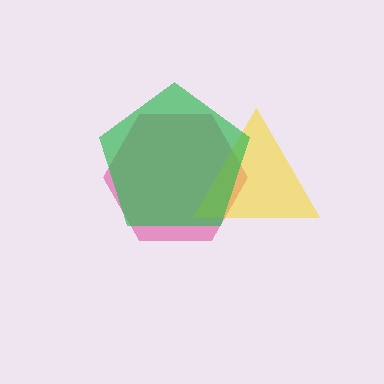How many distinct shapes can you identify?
There are 3 distinct shapes: a magenta hexagon, a yellow triangle, a green pentagon.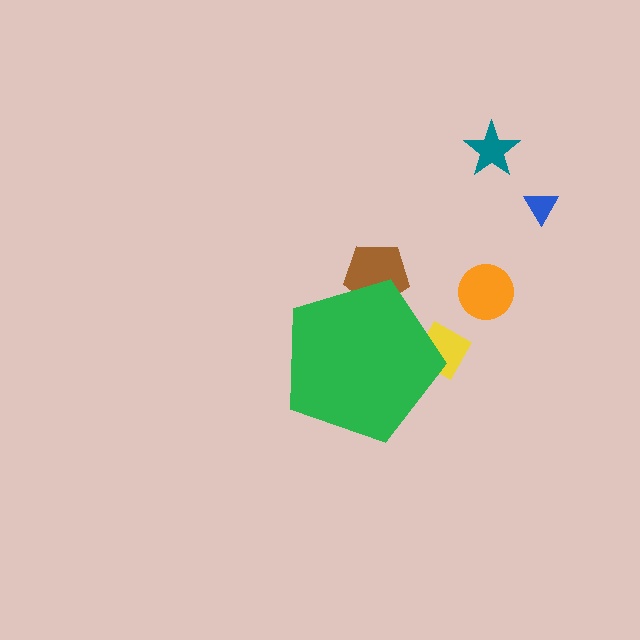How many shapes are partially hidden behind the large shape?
2 shapes are partially hidden.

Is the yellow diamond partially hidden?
Yes, the yellow diamond is partially hidden behind the green pentagon.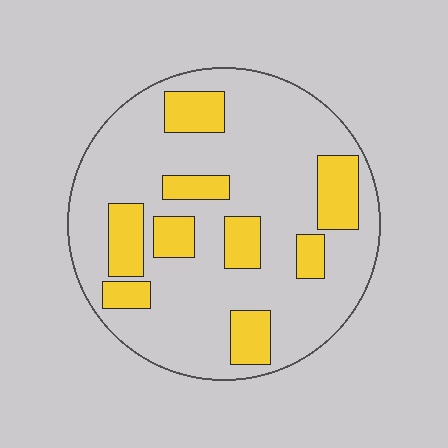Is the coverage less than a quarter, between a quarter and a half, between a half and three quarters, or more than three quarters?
Less than a quarter.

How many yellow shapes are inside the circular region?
9.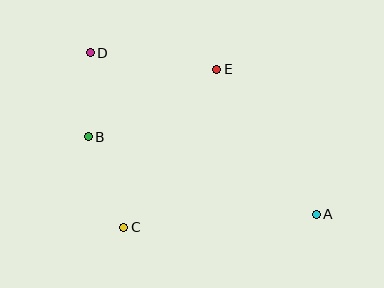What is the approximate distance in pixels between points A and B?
The distance between A and B is approximately 241 pixels.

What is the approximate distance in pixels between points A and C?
The distance between A and C is approximately 193 pixels.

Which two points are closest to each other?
Points B and D are closest to each other.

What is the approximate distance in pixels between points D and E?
The distance between D and E is approximately 128 pixels.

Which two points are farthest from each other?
Points A and D are farthest from each other.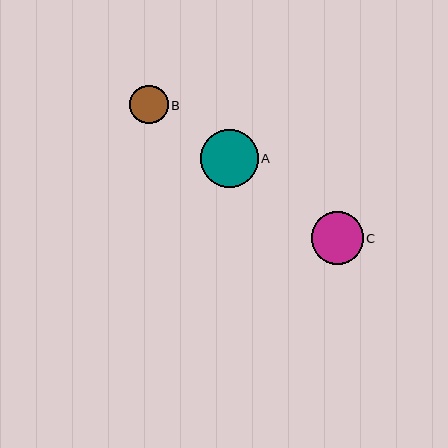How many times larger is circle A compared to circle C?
Circle A is approximately 1.1 times the size of circle C.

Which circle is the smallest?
Circle B is the smallest with a size of approximately 38 pixels.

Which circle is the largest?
Circle A is the largest with a size of approximately 58 pixels.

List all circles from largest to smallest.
From largest to smallest: A, C, B.